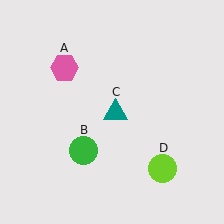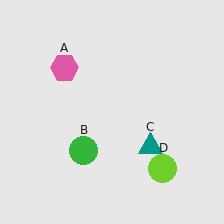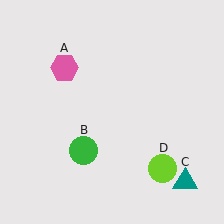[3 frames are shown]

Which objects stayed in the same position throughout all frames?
Pink hexagon (object A) and green circle (object B) and lime circle (object D) remained stationary.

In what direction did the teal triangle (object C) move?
The teal triangle (object C) moved down and to the right.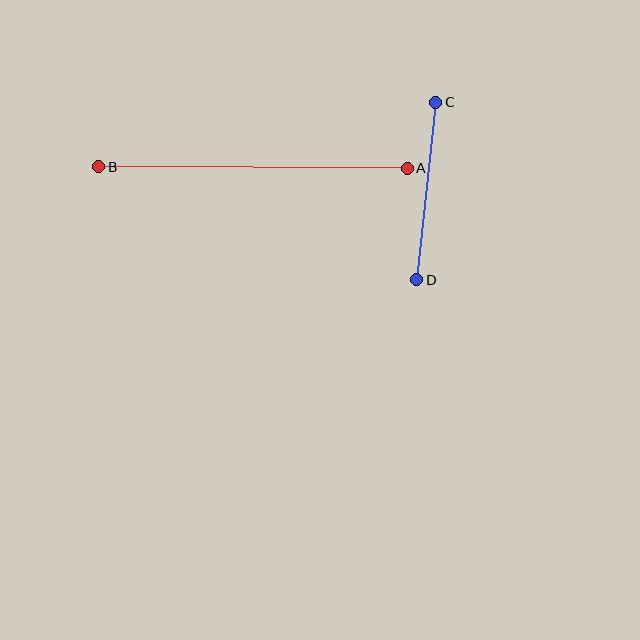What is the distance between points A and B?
The distance is approximately 309 pixels.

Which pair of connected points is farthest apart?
Points A and B are farthest apart.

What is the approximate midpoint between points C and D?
The midpoint is at approximately (426, 191) pixels.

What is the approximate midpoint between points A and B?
The midpoint is at approximately (253, 167) pixels.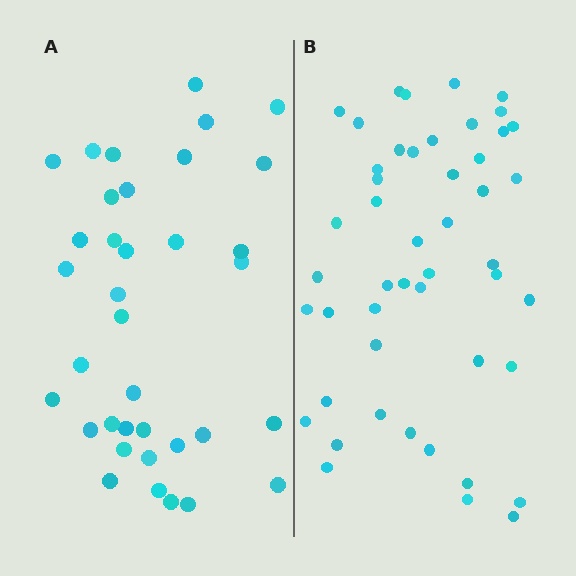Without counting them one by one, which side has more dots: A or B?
Region B (the right region) has more dots.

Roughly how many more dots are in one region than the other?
Region B has roughly 12 or so more dots than region A.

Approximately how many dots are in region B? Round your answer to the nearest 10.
About 50 dots. (The exact count is 48, which rounds to 50.)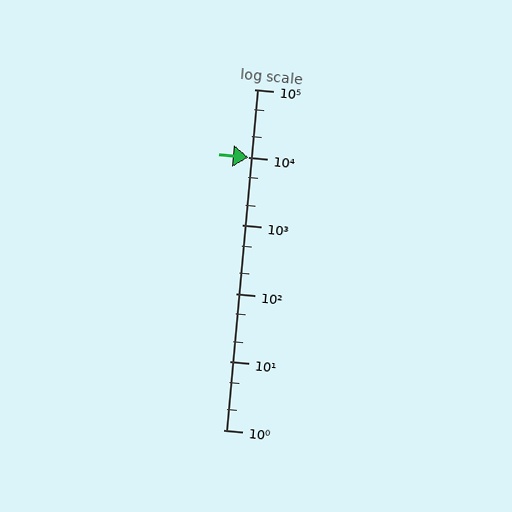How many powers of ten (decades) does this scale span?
The scale spans 5 decades, from 1 to 100000.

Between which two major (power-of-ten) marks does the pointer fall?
The pointer is between 10000 and 100000.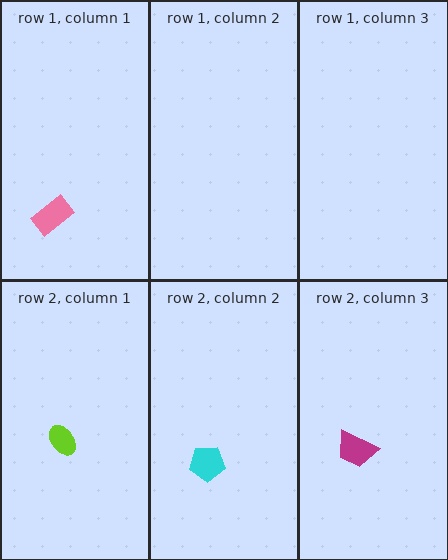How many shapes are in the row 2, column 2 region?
1.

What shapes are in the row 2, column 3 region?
The magenta trapezoid.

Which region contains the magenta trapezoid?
The row 2, column 3 region.